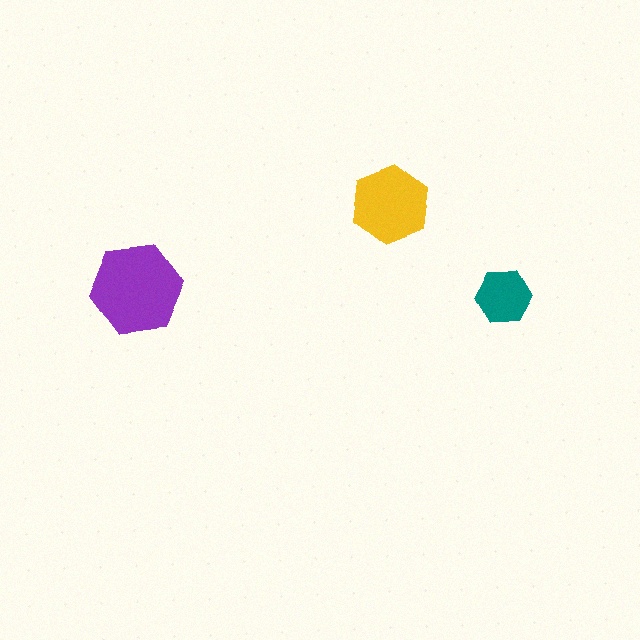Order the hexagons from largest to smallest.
the purple one, the yellow one, the teal one.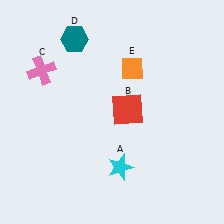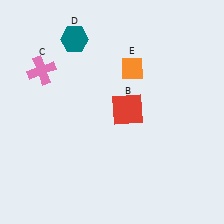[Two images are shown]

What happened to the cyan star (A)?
The cyan star (A) was removed in Image 2. It was in the bottom-right area of Image 1.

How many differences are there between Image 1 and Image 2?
There is 1 difference between the two images.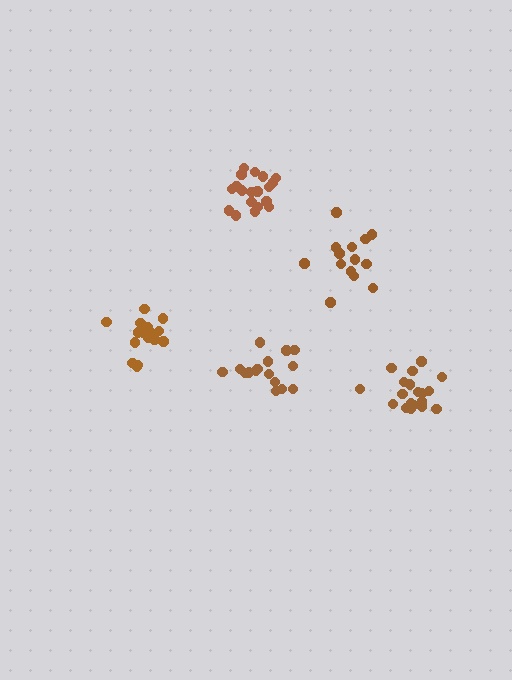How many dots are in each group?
Group 1: 17 dots, Group 2: 14 dots, Group 3: 20 dots, Group 4: 19 dots, Group 5: 19 dots (89 total).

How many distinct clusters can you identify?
There are 5 distinct clusters.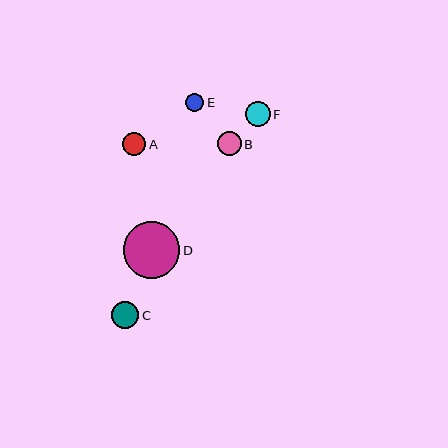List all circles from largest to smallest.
From largest to smallest: D, C, F, B, A, E.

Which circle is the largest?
Circle D is the largest with a size of approximately 57 pixels.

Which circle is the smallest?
Circle E is the smallest with a size of approximately 18 pixels.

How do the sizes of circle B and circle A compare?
Circle B and circle A are approximately the same size.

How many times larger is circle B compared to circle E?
Circle B is approximately 1.3 times the size of circle E.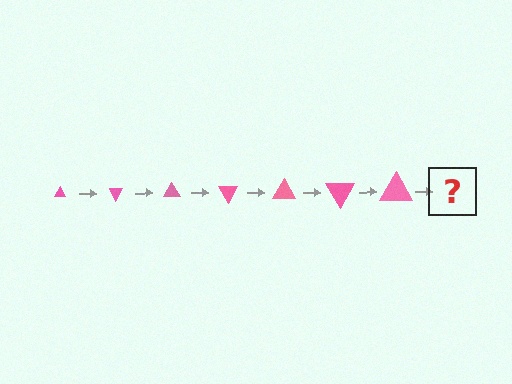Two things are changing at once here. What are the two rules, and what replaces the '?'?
The two rules are that the triangle grows larger each step and it rotates 60 degrees each step. The '?' should be a triangle, larger than the previous one and rotated 420 degrees from the start.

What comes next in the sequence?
The next element should be a triangle, larger than the previous one and rotated 420 degrees from the start.